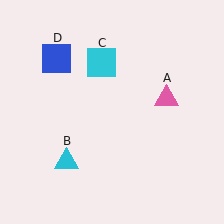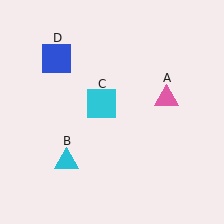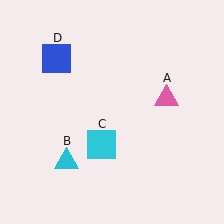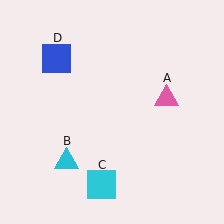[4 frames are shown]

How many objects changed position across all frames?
1 object changed position: cyan square (object C).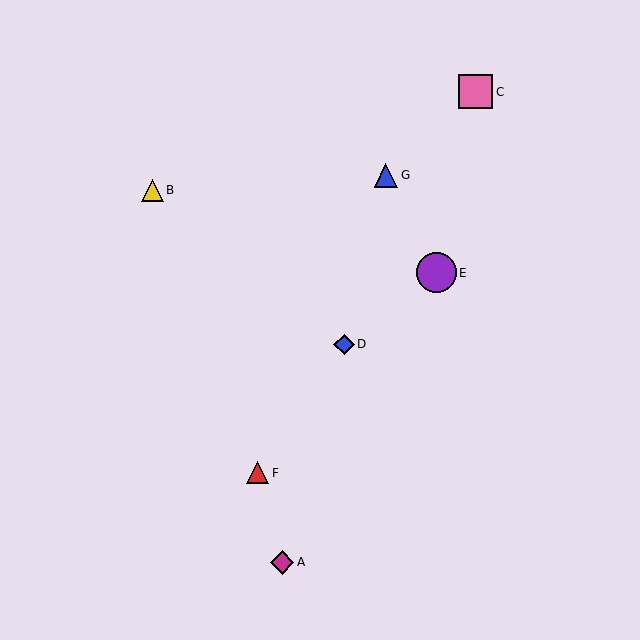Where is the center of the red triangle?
The center of the red triangle is at (258, 473).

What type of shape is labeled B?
Shape B is a yellow triangle.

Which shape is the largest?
The purple circle (labeled E) is the largest.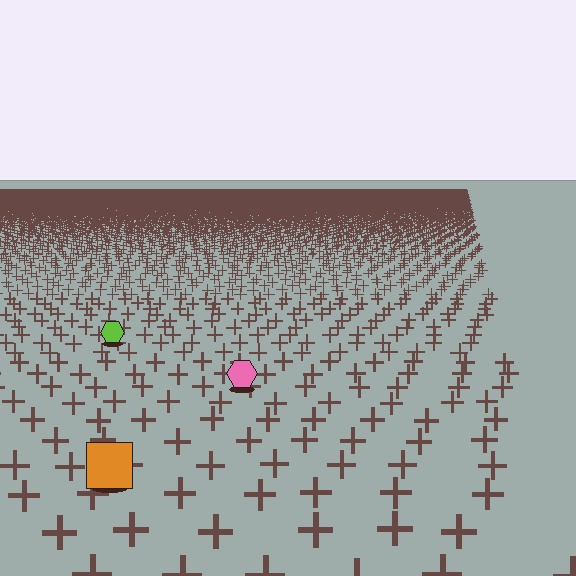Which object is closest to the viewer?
The orange square is closest. The texture marks near it are larger and more spread out.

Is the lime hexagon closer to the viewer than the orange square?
No. The orange square is closer — you can tell from the texture gradient: the ground texture is coarser near it.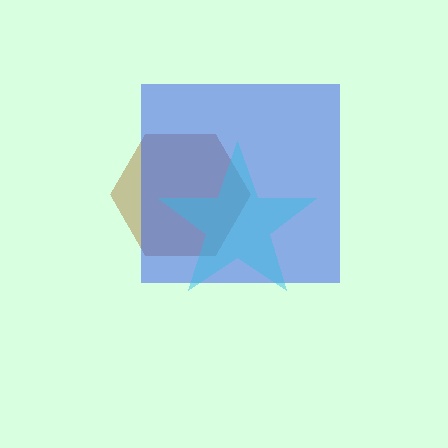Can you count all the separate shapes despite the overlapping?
Yes, there are 3 separate shapes.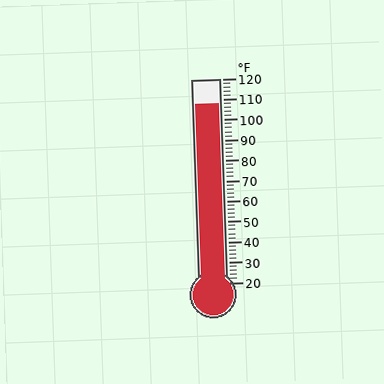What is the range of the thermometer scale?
The thermometer scale ranges from 20°F to 120°F.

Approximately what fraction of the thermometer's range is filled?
The thermometer is filled to approximately 90% of its range.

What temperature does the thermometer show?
The thermometer shows approximately 108°F.